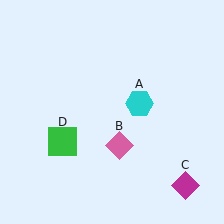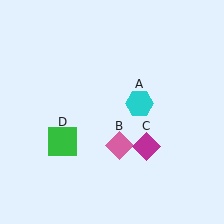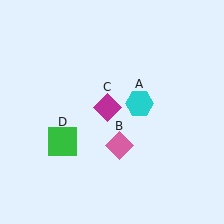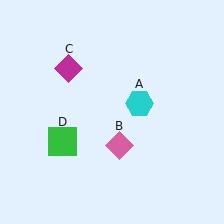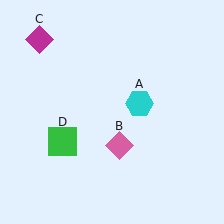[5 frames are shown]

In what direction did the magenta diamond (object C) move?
The magenta diamond (object C) moved up and to the left.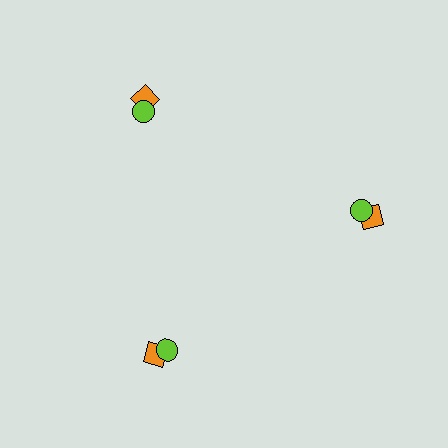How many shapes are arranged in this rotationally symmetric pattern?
There are 6 shapes, arranged in 3 groups of 2.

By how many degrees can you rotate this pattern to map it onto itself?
The pattern maps onto itself every 120 degrees of rotation.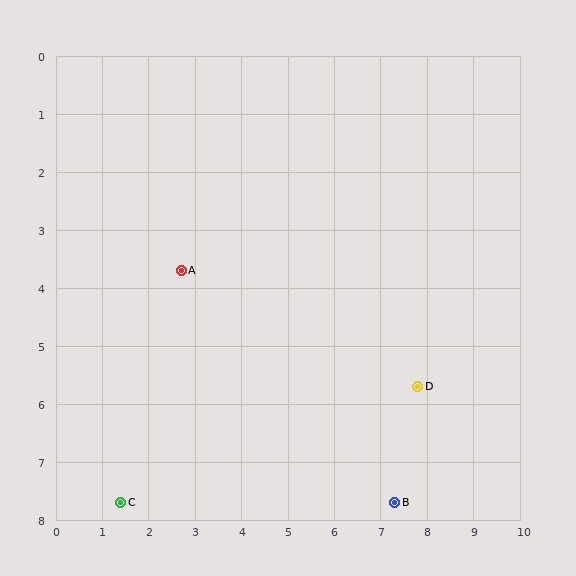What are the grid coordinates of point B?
Point B is at approximately (7.3, 7.7).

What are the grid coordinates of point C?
Point C is at approximately (1.4, 7.7).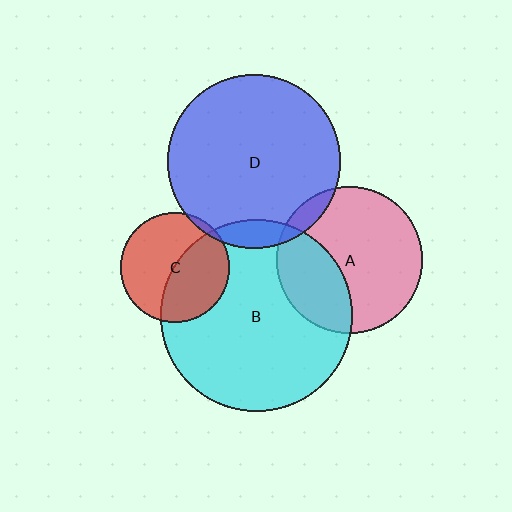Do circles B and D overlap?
Yes.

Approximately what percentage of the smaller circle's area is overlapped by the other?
Approximately 10%.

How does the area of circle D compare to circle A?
Approximately 1.4 times.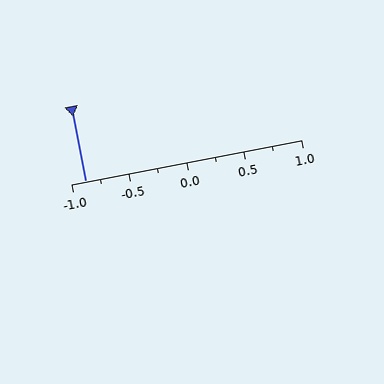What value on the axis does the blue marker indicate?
The marker indicates approximately -0.88.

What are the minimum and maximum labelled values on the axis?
The axis runs from -1.0 to 1.0.